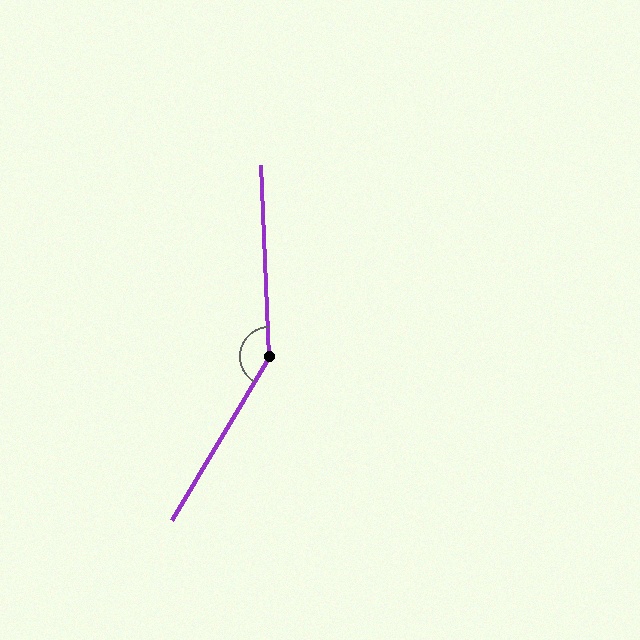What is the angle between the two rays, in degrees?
Approximately 147 degrees.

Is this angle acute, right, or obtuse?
It is obtuse.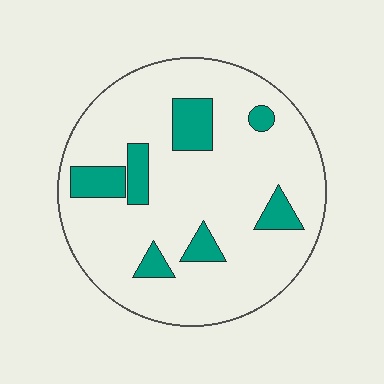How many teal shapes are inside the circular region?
7.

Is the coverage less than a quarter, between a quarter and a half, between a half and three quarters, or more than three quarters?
Less than a quarter.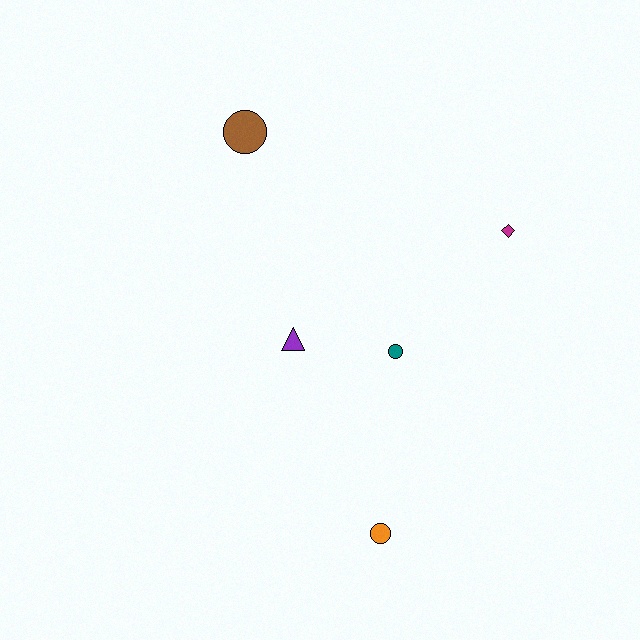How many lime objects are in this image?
There are no lime objects.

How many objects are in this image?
There are 5 objects.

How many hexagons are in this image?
There are no hexagons.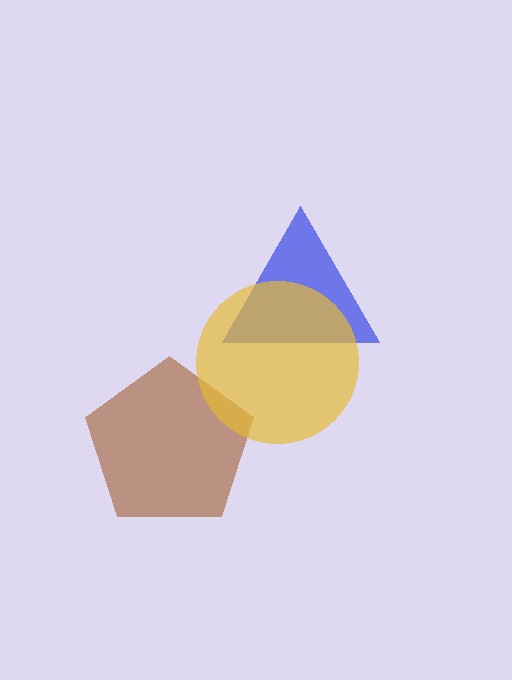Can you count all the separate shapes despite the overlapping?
Yes, there are 3 separate shapes.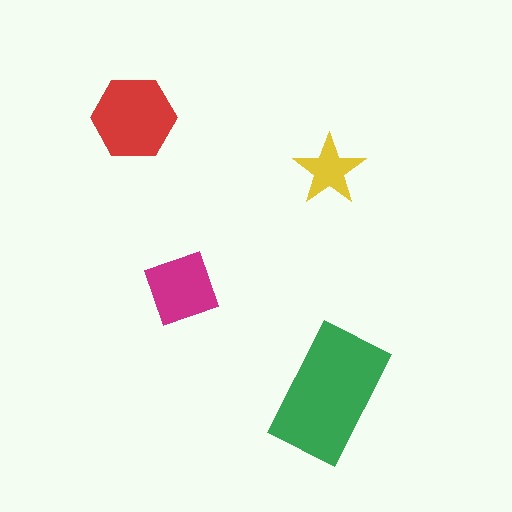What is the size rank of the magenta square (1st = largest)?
3rd.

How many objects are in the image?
There are 4 objects in the image.